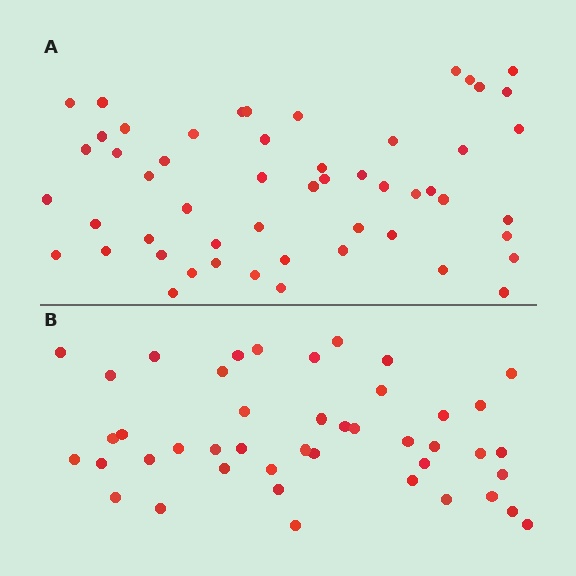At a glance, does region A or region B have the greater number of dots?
Region A (the top region) has more dots.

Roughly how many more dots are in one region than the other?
Region A has roughly 8 or so more dots than region B.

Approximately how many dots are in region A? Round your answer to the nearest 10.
About 50 dots. (The exact count is 53, which rounds to 50.)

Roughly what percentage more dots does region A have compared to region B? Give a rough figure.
About 20% more.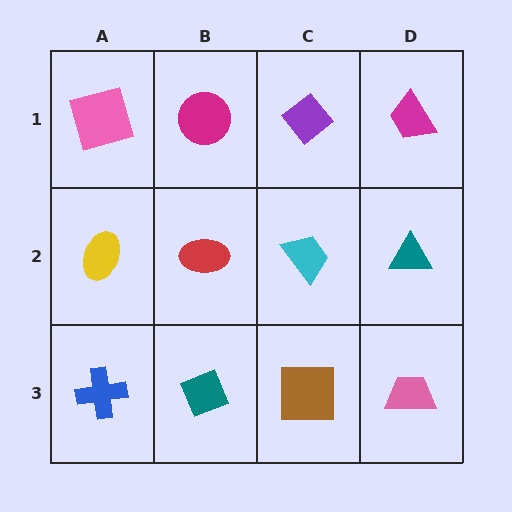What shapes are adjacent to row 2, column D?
A magenta trapezoid (row 1, column D), a pink trapezoid (row 3, column D), a cyan trapezoid (row 2, column C).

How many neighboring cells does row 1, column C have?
3.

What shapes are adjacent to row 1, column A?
A yellow ellipse (row 2, column A), a magenta circle (row 1, column B).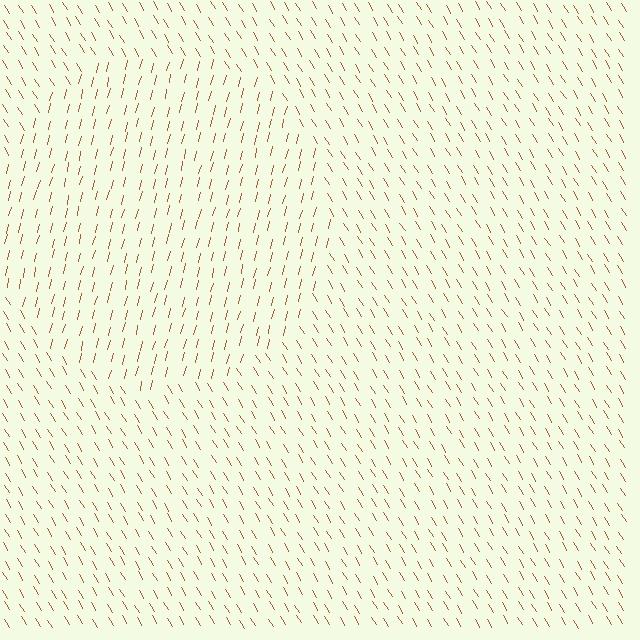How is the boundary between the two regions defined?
The boundary is defined purely by a change in line orientation (approximately 45 degrees difference). All lines are the same color and thickness.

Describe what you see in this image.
The image is filled with small brown line segments. A circle region in the image has lines oriented differently from the surrounding lines, creating a visible texture boundary.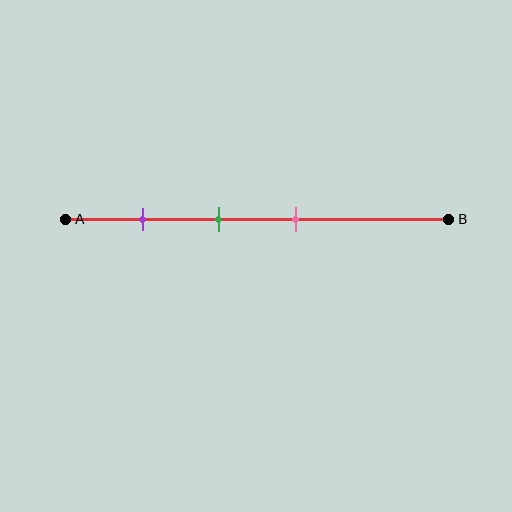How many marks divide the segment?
There are 3 marks dividing the segment.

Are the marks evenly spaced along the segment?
Yes, the marks are approximately evenly spaced.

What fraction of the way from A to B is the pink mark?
The pink mark is approximately 60% (0.6) of the way from A to B.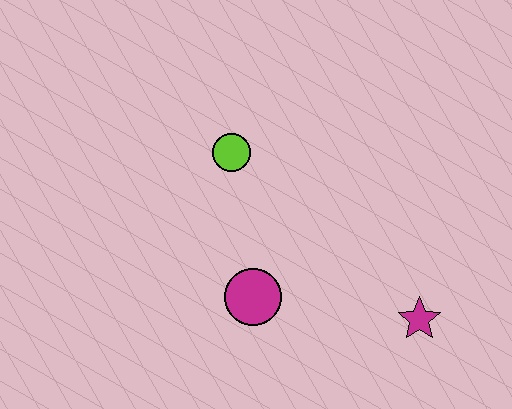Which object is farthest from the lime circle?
The magenta star is farthest from the lime circle.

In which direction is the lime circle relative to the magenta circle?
The lime circle is above the magenta circle.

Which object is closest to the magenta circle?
The lime circle is closest to the magenta circle.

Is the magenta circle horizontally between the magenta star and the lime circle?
Yes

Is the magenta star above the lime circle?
No